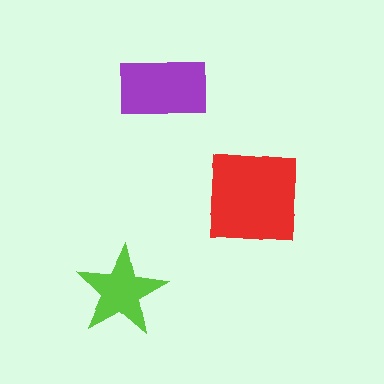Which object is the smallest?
The lime star.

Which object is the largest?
The red square.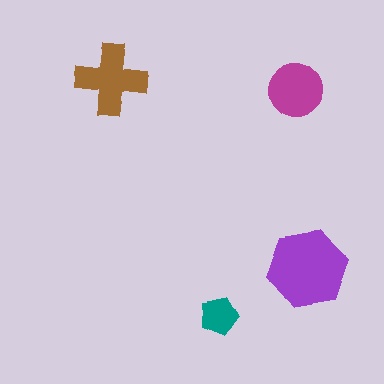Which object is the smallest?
The teal pentagon.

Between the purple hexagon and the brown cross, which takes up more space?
The purple hexagon.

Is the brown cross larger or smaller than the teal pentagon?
Larger.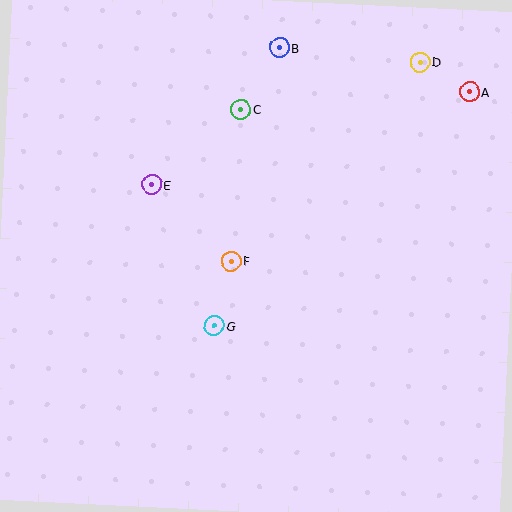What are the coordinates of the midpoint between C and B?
The midpoint between C and B is at (260, 78).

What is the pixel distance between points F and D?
The distance between F and D is 275 pixels.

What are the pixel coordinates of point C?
Point C is at (241, 109).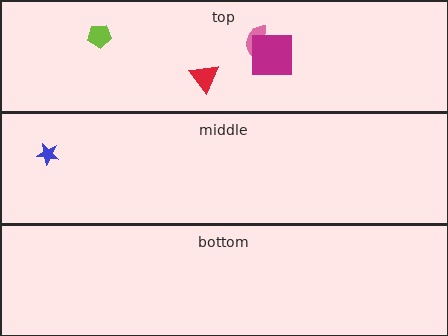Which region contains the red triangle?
The top region.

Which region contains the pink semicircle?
The top region.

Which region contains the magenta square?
The top region.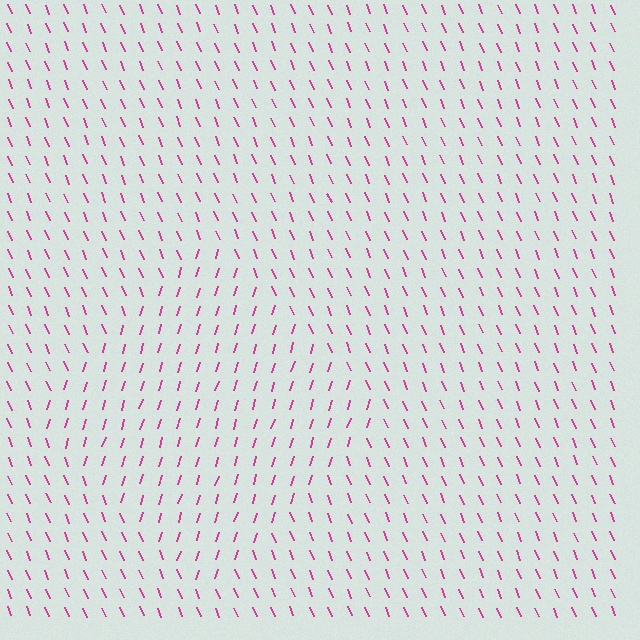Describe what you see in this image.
The image is filled with small magenta line segments. A diamond region in the image has lines oriented differently from the surrounding lines, creating a visible texture boundary.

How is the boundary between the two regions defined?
The boundary is defined purely by a change in line orientation (approximately 39 degrees difference). All lines are the same color and thickness.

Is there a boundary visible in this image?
Yes, there is a texture boundary formed by a change in line orientation.